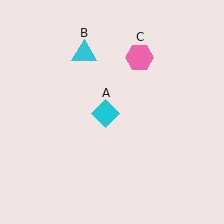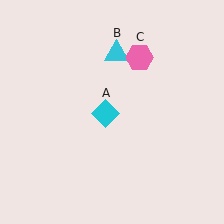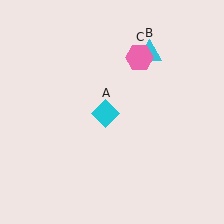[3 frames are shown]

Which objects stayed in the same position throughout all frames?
Cyan diamond (object A) and pink hexagon (object C) remained stationary.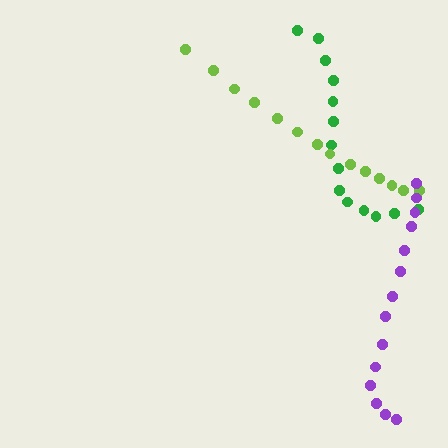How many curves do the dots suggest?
There are 3 distinct paths.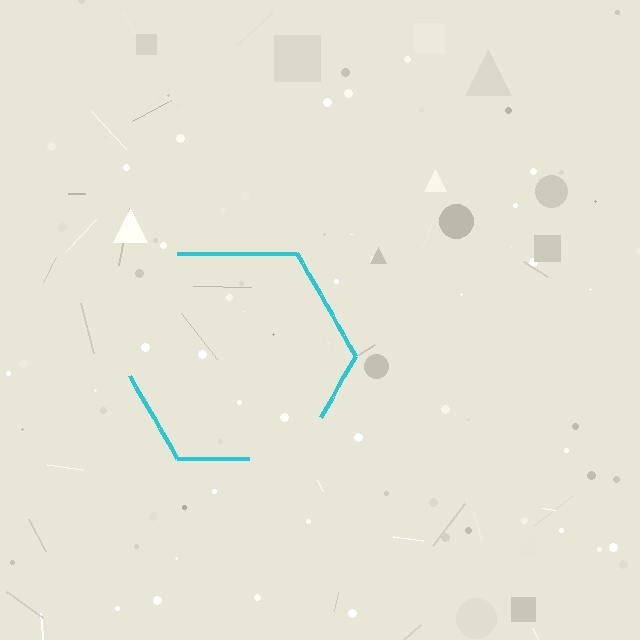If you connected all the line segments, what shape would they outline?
They would outline a hexagon.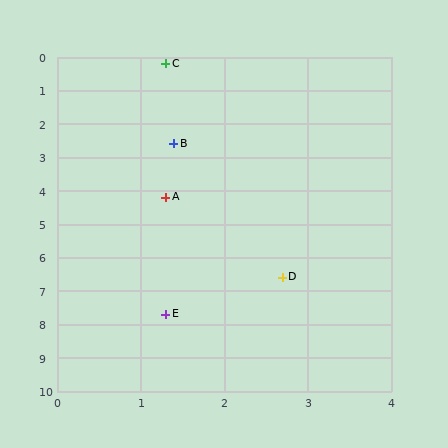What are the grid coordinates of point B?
Point B is at approximately (1.4, 2.6).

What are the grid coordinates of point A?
Point A is at approximately (1.3, 4.2).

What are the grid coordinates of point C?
Point C is at approximately (1.3, 0.2).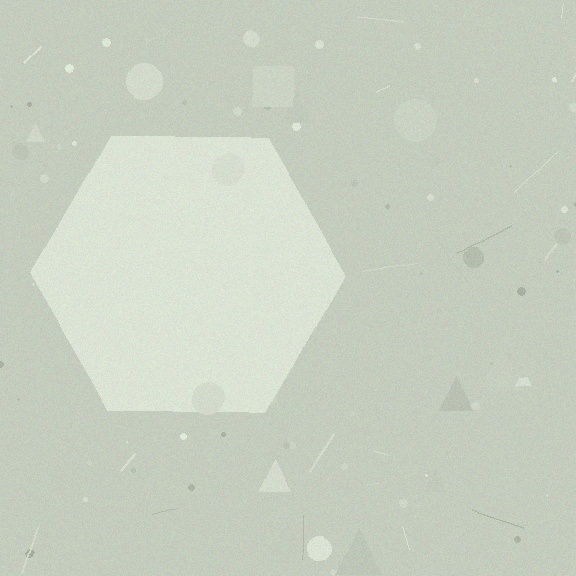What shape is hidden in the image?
A hexagon is hidden in the image.